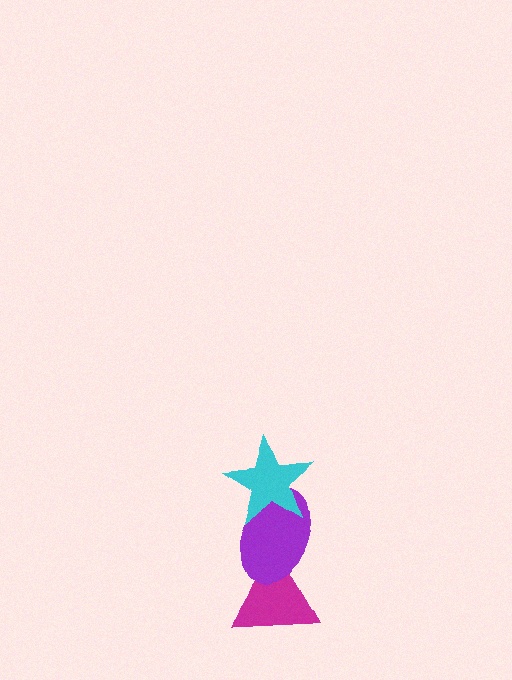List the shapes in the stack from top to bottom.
From top to bottom: the cyan star, the purple ellipse, the magenta triangle.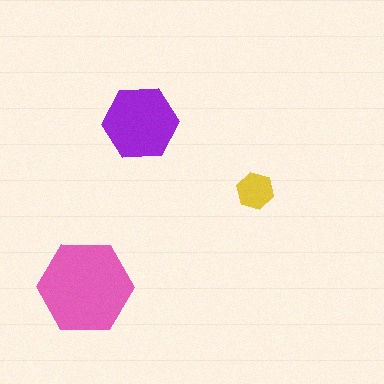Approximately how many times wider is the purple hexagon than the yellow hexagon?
About 2 times wider.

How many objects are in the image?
There are 3 objects in the image.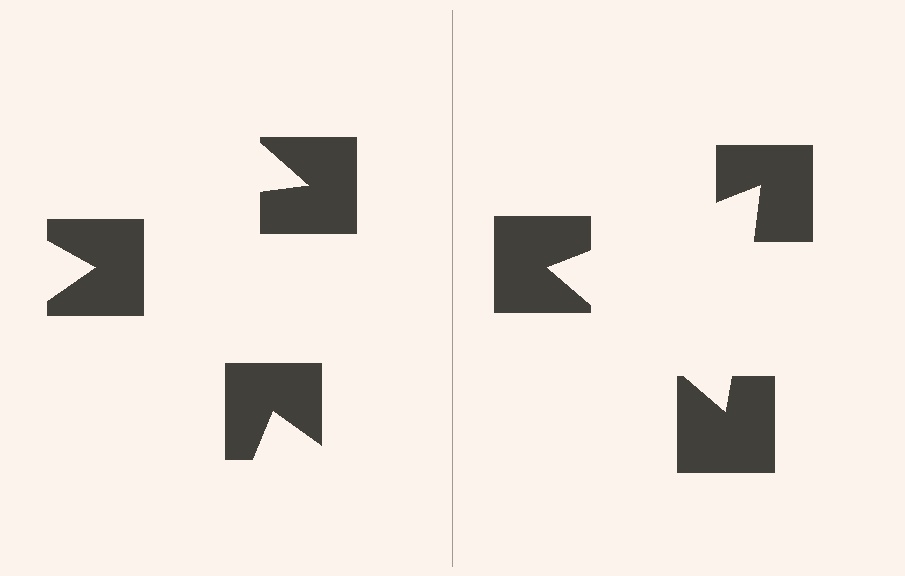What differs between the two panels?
The notched squares are positioned identically on both sides; only the wedge orientations differ. On the right they align to a triangle; on the left they are misaligned.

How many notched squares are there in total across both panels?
6 — 3 on each side.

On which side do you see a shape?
An illusory triangle appears on the right side. On the left side the wedge cuts are rotated, so no coherent shape forms.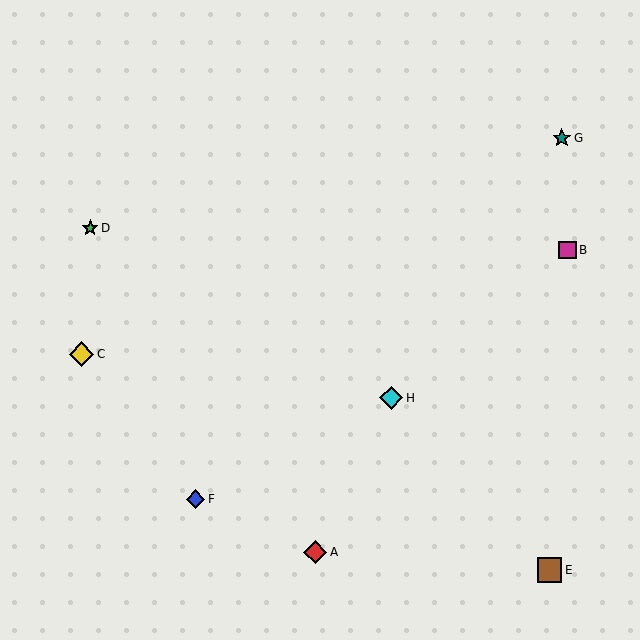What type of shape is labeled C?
Shape C is a yellow diamond.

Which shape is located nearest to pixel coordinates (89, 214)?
The green star (labeled D) at (90, 228) is nearest to that location.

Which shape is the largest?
The yellow diamond (labeled C) is the largest.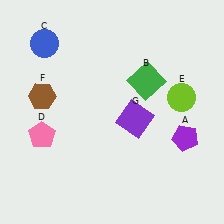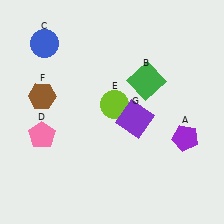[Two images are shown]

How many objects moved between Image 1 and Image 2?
1 object moved between the two images.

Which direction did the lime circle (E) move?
The lime circle (E) moved left.